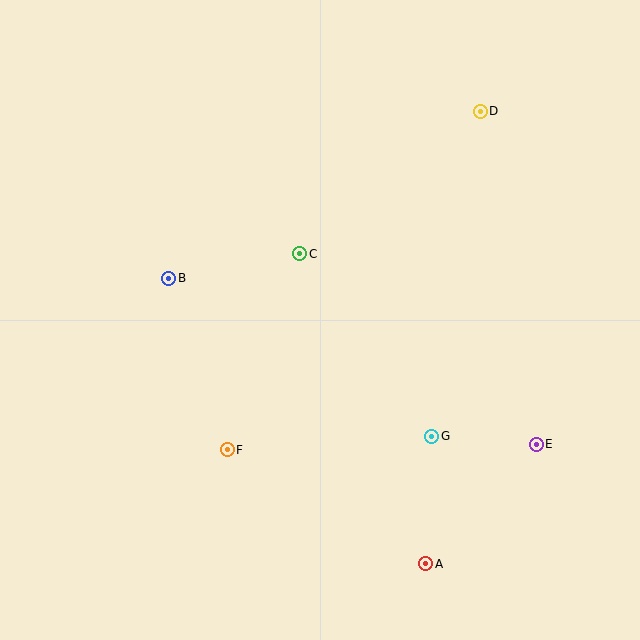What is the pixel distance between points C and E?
The distance between C and E is 303 pixels.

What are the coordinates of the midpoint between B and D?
The midpoint between B and D is at (324, 195).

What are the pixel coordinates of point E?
Point E is at (536, 444).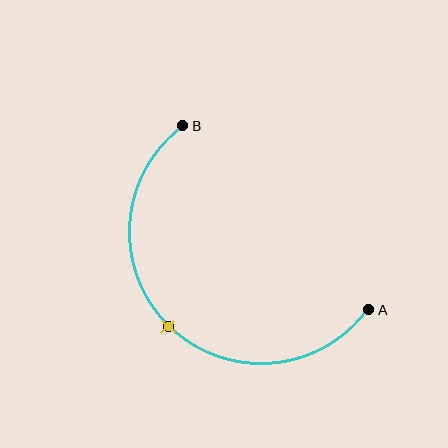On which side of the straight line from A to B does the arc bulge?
The arc bulges below and to the left of the straight line connecting A and B.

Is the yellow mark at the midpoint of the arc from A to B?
Yes. The yellow mark lies on the arc at equal arc-length from both A and B — it is the arc midpoint.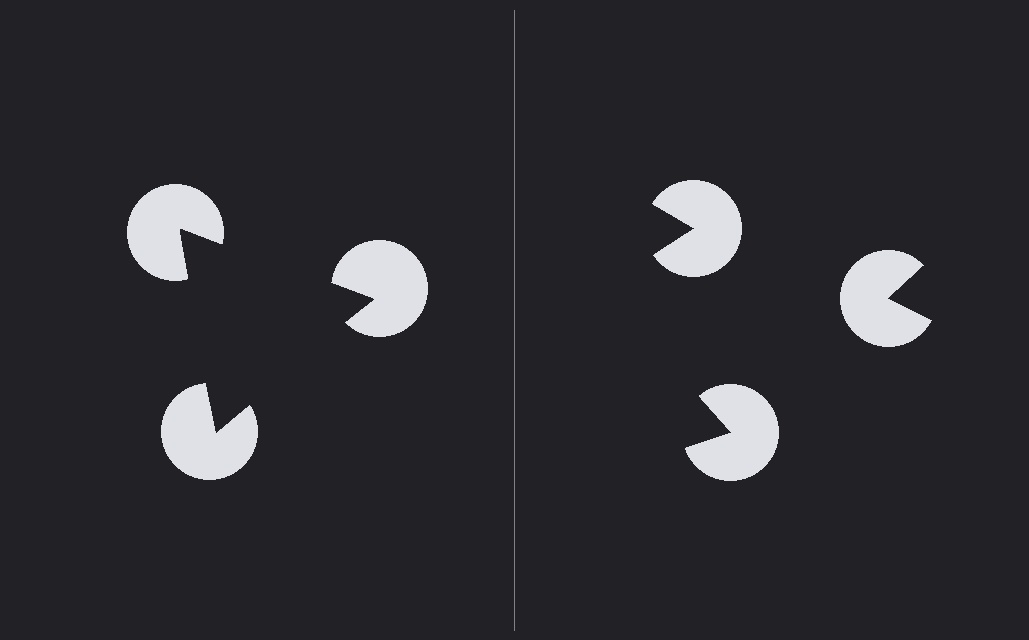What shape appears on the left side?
An illusory triangle.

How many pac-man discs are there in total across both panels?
6 — 3 on each side.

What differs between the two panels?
The pac-man discs are positioned identically on both sides; only the wedge orientations differ. On the left they align to a triangle; on the right they are misaligned.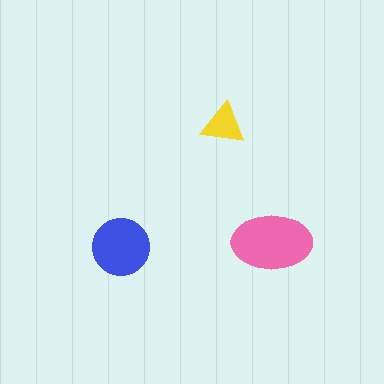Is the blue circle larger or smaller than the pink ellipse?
Smaller.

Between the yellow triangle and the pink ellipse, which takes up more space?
The pink ellipse.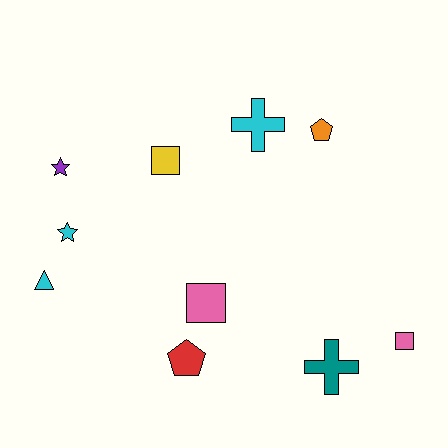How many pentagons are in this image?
There are 2 pentagons.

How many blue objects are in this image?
There are no blue objects.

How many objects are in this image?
There are 10 objects.